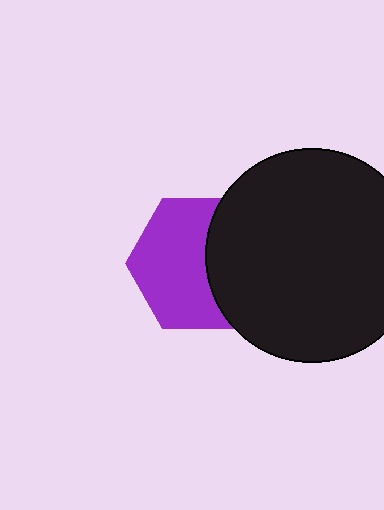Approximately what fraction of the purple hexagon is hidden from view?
Roughly 39% of the purple hexagon is hidden behind the black circle.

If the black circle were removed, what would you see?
You would see the complete purple hexagon.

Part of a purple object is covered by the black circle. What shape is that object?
It is a hexagon.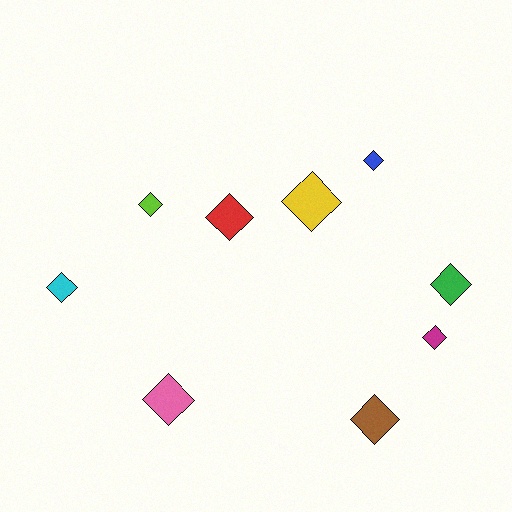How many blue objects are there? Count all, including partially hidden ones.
There is 1 blue object.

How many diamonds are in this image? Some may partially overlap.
There are 9 diamonds.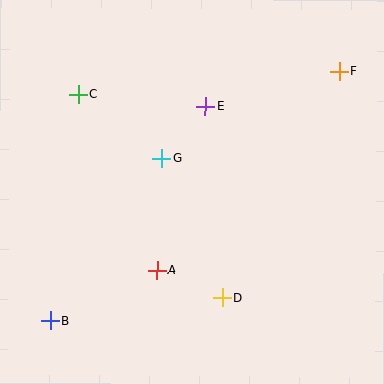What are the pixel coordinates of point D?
Point D is at (223, 298).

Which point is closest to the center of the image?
Point G at (162, 158) is closest to the center.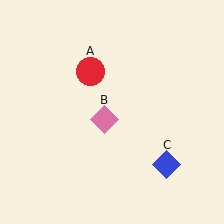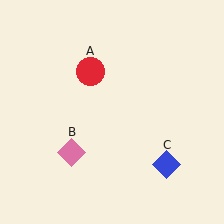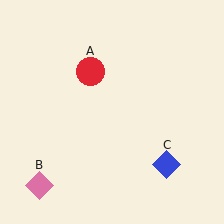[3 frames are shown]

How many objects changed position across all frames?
1 object changed position: pink diamond (object B).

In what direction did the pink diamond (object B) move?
The pink diamond (object B) moved down and to the left.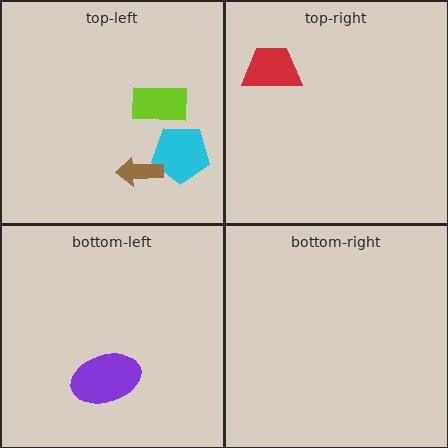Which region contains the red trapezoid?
The top-right region.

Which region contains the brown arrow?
The top-left region.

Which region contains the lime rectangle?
The top-left region.